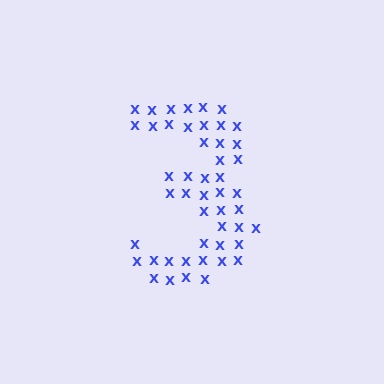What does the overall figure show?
The overall figure shows the digit 3.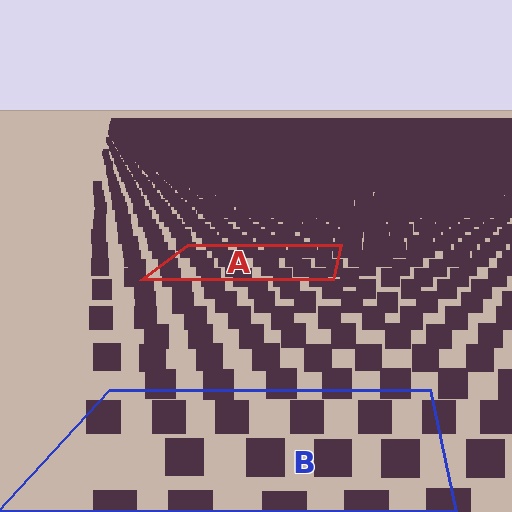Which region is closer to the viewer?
Region B is closer. The texture elements there are larger and more spread out.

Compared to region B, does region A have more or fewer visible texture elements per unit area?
Region A has more texture elements per unit area — they are packed more densely because it is farther away.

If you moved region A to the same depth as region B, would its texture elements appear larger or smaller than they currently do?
They would appear larger. At a closer depth, the same texture elements are projected at a bigger on-screen size.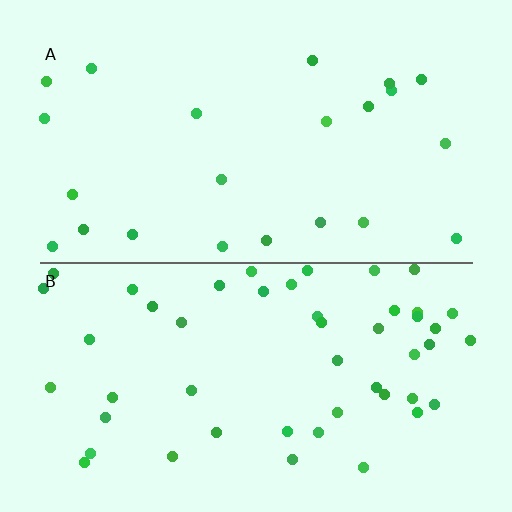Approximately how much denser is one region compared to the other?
Approximately 2.2× — region B over region A.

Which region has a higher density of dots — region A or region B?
B (the bottom).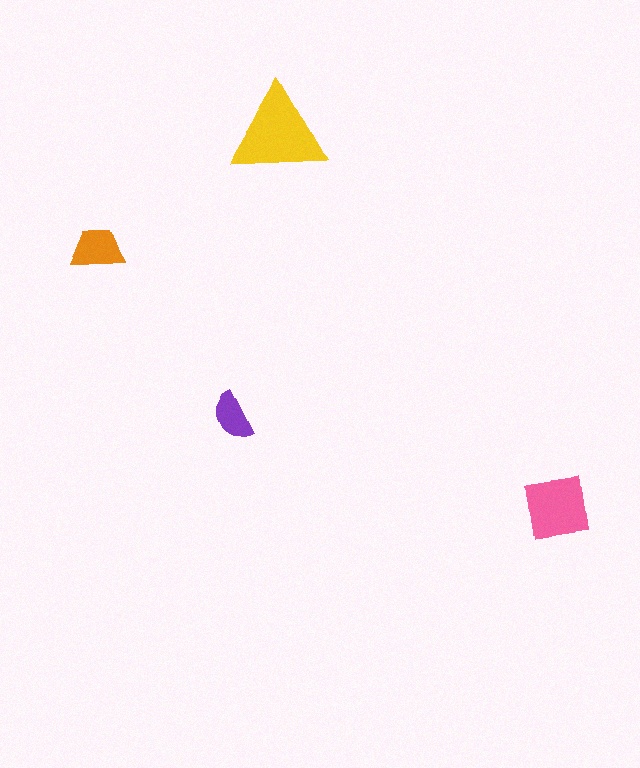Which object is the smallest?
The purple semicircle.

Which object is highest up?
The yellow triangle is topmost.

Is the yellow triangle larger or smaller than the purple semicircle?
Larger.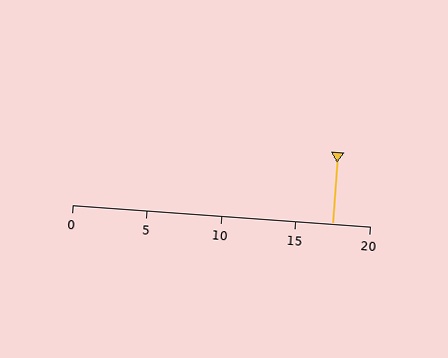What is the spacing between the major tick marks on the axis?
The major ticks are spaced 5 apart.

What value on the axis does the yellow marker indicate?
The marker indicates approximately 17.5.